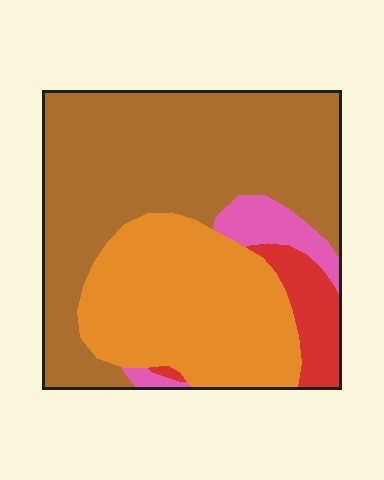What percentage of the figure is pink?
Pink covers 6% of the figure.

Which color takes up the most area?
Brown, at roughly 55%.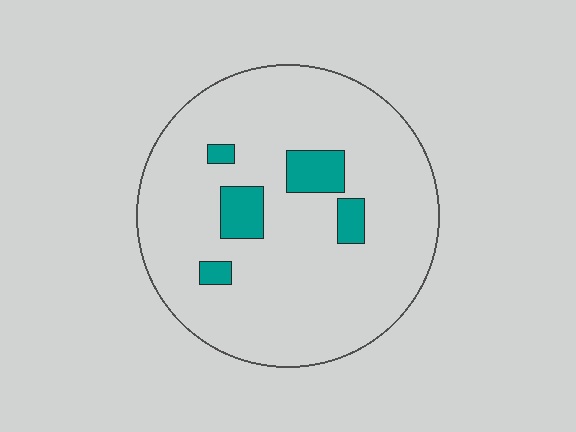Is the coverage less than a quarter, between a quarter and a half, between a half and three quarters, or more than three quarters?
Less than a quarter.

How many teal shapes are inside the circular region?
5.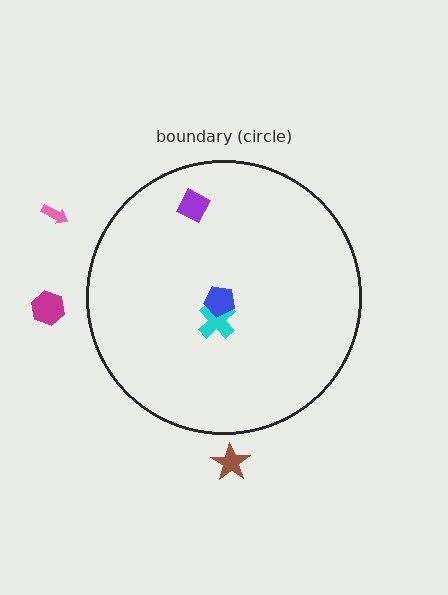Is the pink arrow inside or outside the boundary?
Outside.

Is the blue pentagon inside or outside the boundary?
Inside.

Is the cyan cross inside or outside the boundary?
Inside.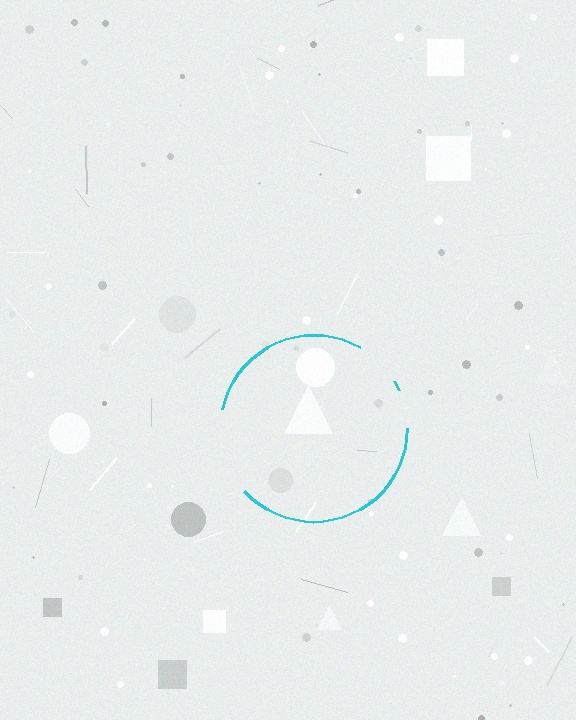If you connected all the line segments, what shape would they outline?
They would outline a circle.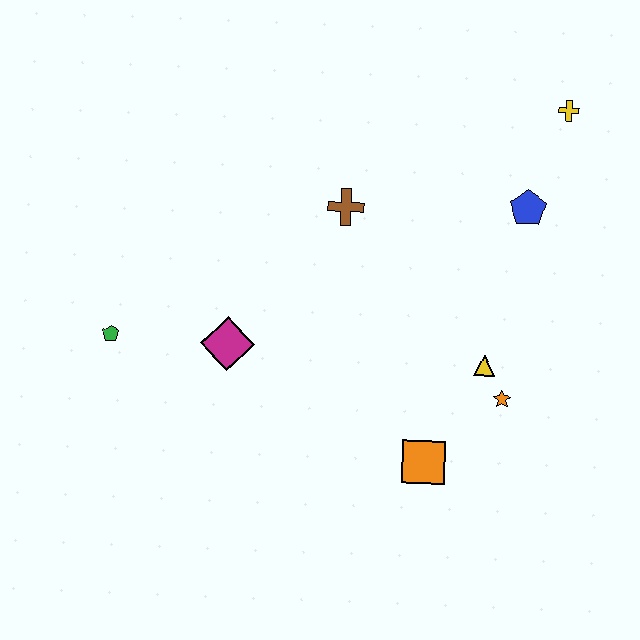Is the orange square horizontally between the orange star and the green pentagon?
Yes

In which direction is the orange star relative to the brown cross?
The orange star is below the brown cross.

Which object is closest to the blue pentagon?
The yellow cross is closest to the blue pentagon.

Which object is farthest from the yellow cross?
The green pentagon is farthest from the yellow cross.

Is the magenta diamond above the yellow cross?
No